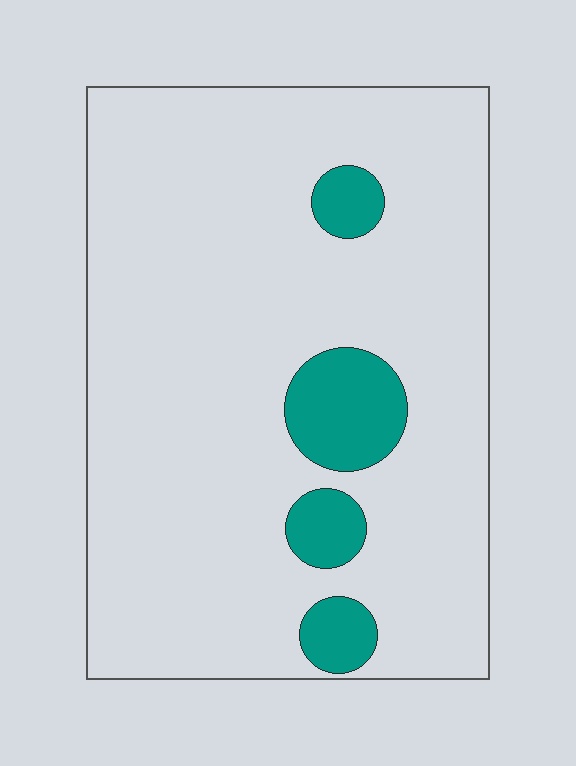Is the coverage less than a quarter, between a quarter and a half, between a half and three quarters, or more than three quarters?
Less than a quarter.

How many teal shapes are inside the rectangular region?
4.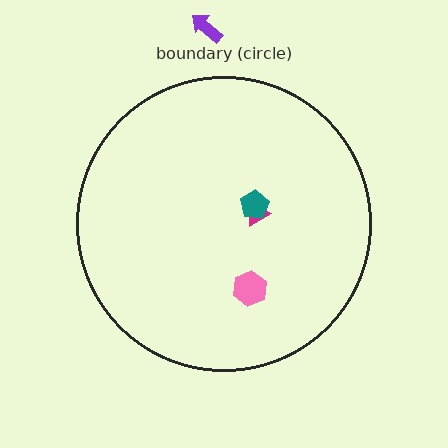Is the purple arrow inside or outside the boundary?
Outside.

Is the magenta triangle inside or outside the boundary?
Inside.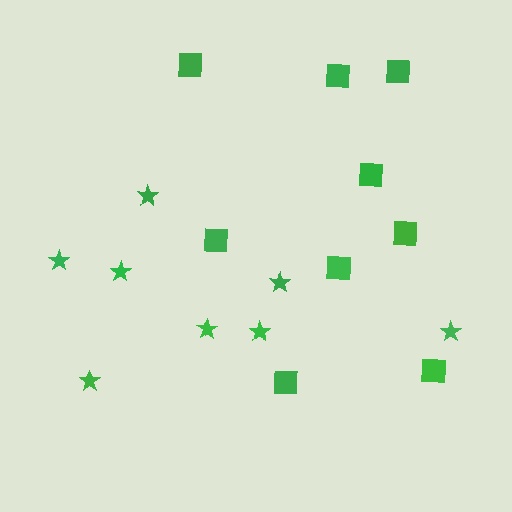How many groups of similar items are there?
There are 2 groups: one group of squares (9) and one group of stars (8).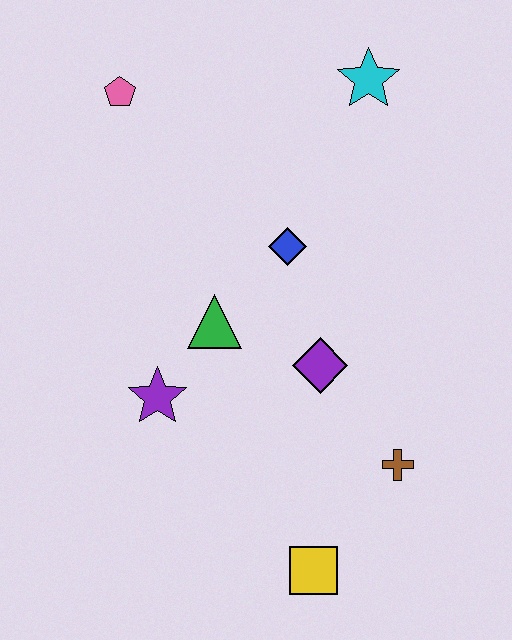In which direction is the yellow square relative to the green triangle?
The yellow square is below the green triangle.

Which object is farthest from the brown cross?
The pink pentagon is farthest from the brown cross.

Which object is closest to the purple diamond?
The green triangle is closest to the purple diamond.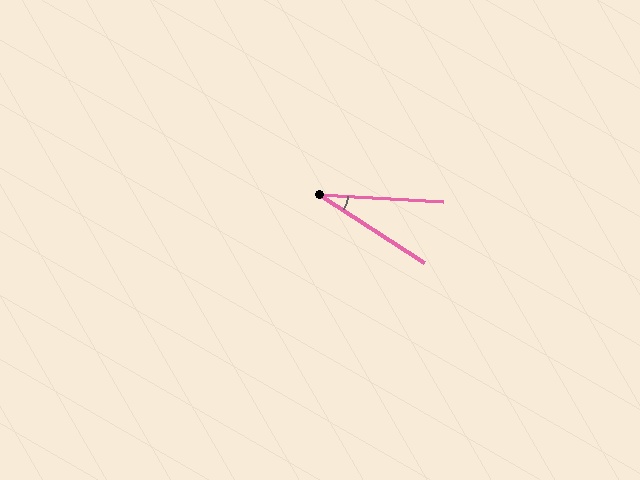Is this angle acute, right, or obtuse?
It is acute.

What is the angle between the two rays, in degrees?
Approximately 30 degrees.